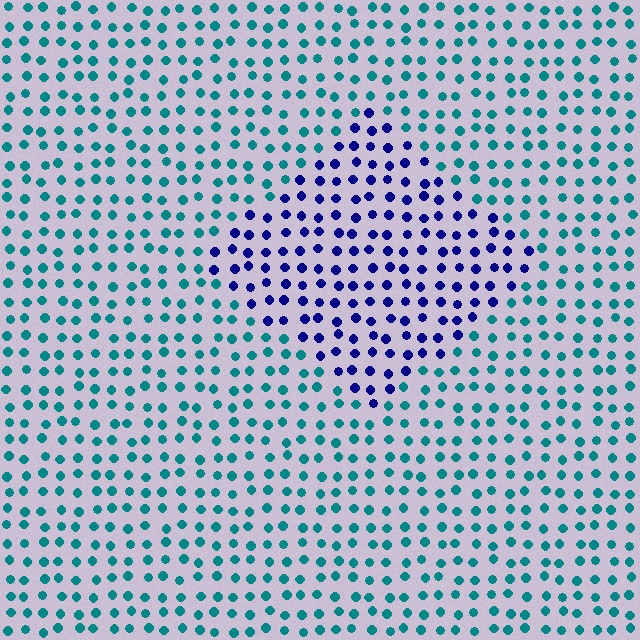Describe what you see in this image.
The image is filled with small teal elements in a uniform arrangement. A diamond-shaped region is visible where the elements are tinted to a slightly different hue, forming a subtle color boundary.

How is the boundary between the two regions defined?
The boundary is defined purely by a slight shift in hue (about 59 degrees). Spacing, size, and orientation are identical on both sides.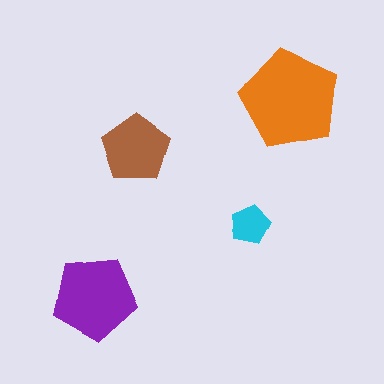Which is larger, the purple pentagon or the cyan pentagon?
The purple one.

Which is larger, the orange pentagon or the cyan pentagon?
The orange one.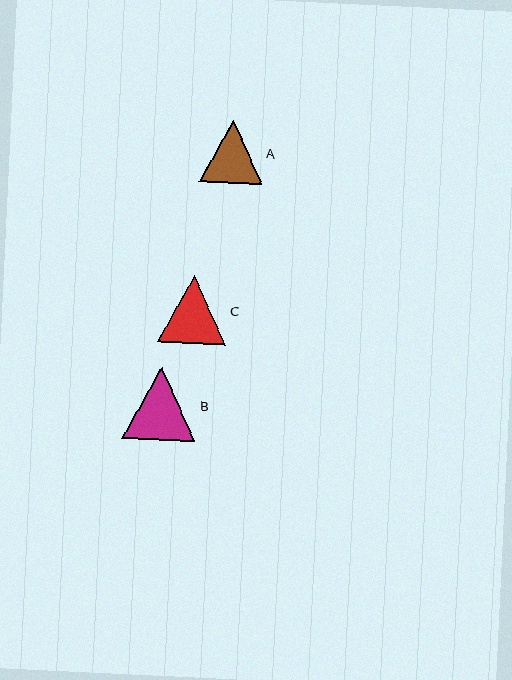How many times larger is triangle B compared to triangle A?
Triangle B is approximately 1.2 times the size of triangle A.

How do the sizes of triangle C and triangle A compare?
Triangle C and triangle A are approximately the same size.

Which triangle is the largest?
Triangle B is the largest with a size of approximately 73 pixels.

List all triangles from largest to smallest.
From largest to smallest: B, C, A.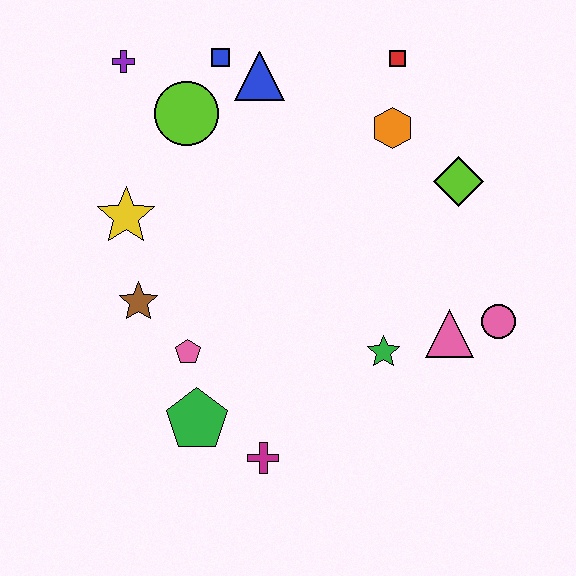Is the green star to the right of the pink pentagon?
Yes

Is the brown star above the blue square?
No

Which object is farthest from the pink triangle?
The purple cross is farthest from the pink triangle.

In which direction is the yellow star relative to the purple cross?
The yellow star is below the purple cross.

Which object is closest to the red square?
The orange hexagon is closest to the red square.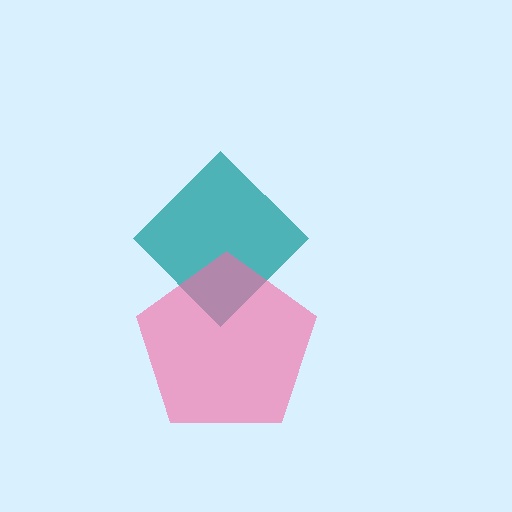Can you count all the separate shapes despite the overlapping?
Yes, there are 2 separate shapes.